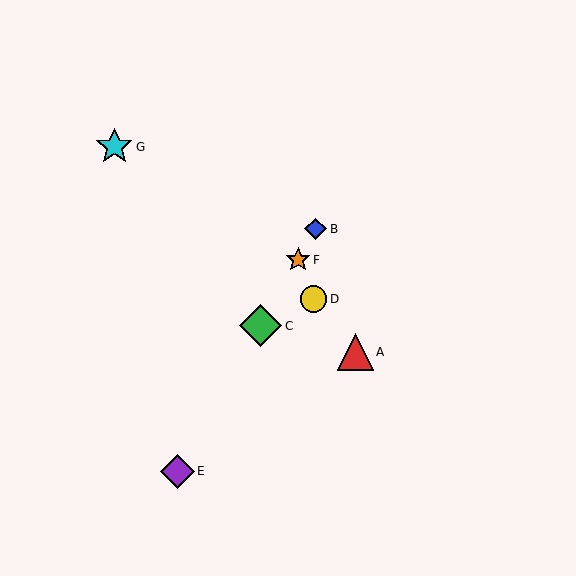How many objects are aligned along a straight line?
4 objects (B, C, E, F) are aligned along a straight line.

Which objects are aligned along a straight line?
Objects B, C, E, F are aligned along a straight line.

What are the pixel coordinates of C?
Object C is at (261, 326).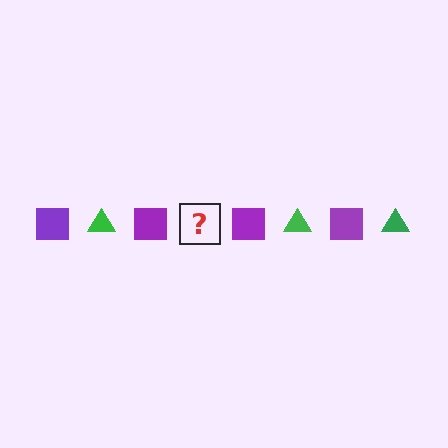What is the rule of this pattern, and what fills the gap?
The rule is that the pattern alternates between purple square and green triangle. The gap should be filled with a green triangle.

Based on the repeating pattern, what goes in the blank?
The blank should be a green triangle.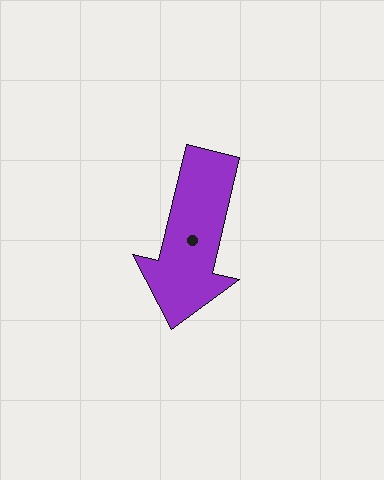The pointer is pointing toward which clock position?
Roughly 6 o'clock.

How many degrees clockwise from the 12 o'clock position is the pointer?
Approximately 193 degrees.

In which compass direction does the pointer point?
South.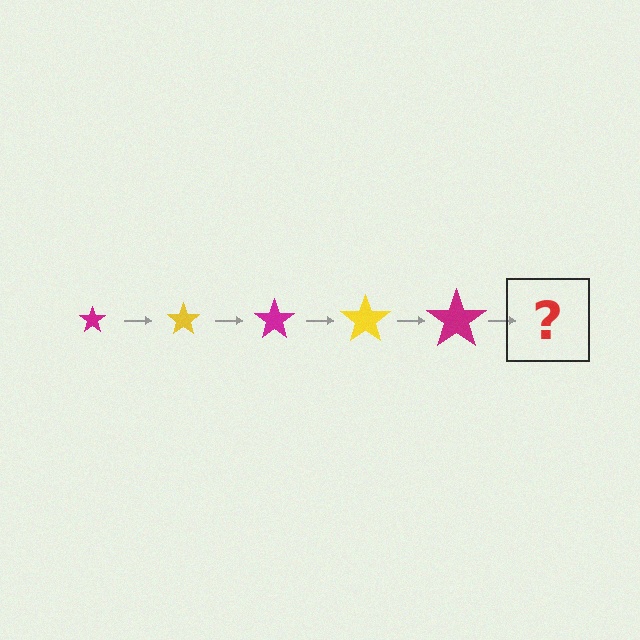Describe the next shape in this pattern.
It should be a yellow star, larger than the previous one.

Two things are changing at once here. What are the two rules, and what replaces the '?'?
The two rules are that the star grows larger each step and the color cycles through magenta and yellow. The '?' should be a yellow star, larger than the previous one.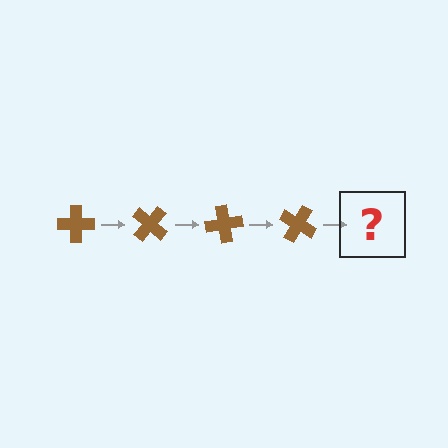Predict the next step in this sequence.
The next step is a brown cross rotated 160 degrees.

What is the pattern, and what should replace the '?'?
The pattern is that the cross rotates 40 degrees each step. The '?' should be a brown cross rotated 160 degrees.